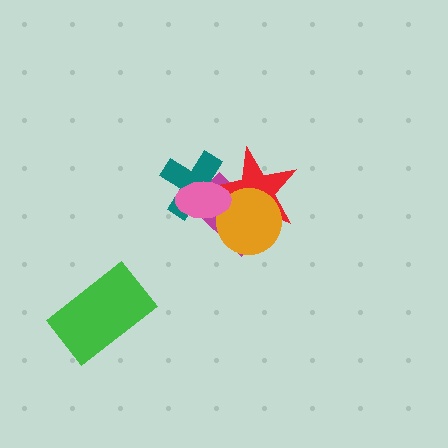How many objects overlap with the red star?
4 objects overlap with the red star.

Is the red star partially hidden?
Yes, it is partially covered by another shape.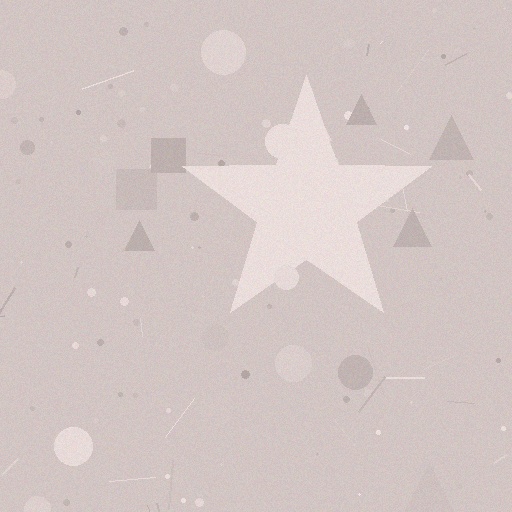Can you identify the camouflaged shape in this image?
The camouflaged shape is a star.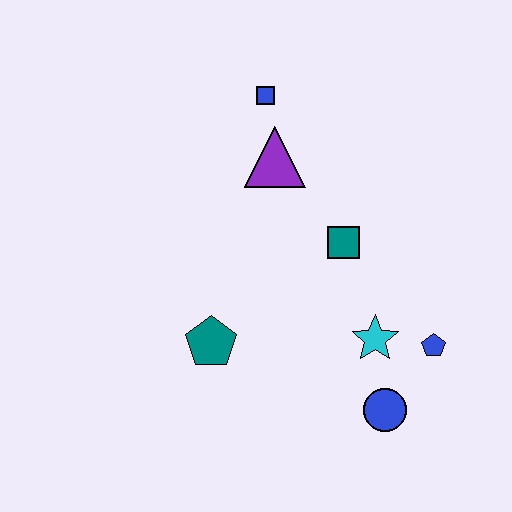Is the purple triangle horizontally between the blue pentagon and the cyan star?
No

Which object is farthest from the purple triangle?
The blue circle is farthest from the purple triangle.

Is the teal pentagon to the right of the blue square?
No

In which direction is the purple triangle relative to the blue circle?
The purple triangle is above the blue circle.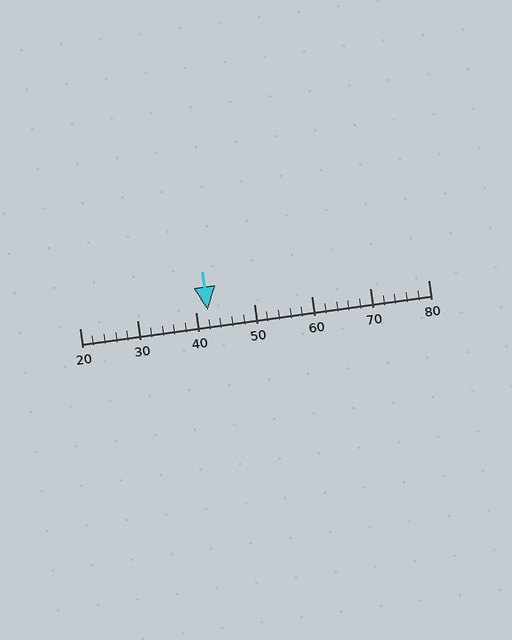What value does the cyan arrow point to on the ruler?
The cyan arrow points to approximately 42.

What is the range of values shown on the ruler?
The ruler shows values from 20 to 80.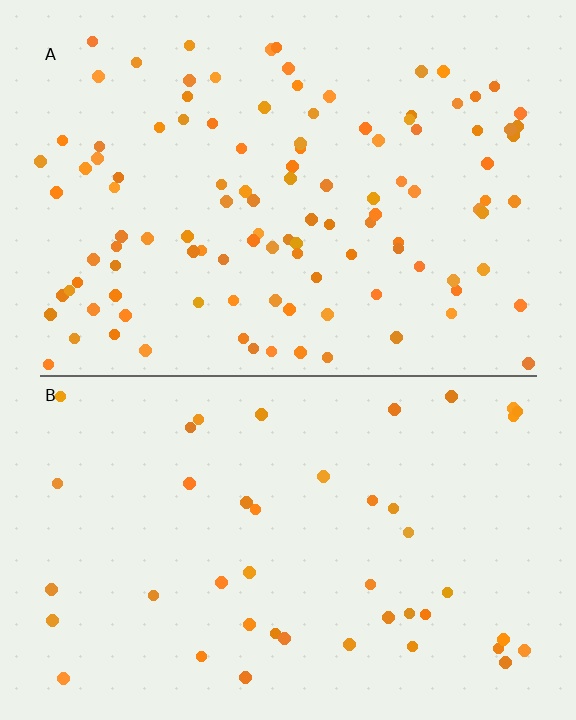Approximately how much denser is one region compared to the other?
Approximately 2.6× — region A over region B.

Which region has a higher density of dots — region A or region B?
A (the top).